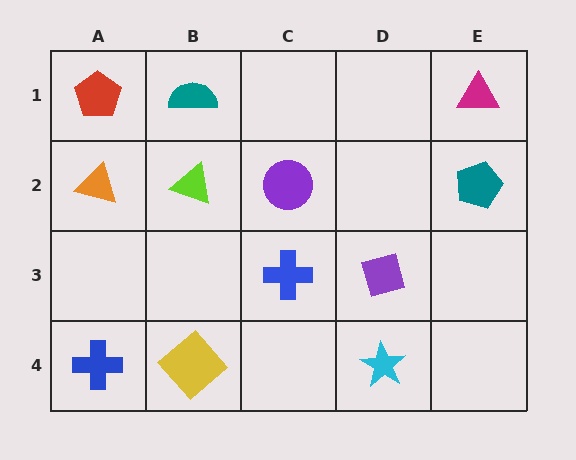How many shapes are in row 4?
3 shapes.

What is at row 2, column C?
A purple circle.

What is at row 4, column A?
A blue cross.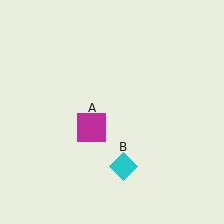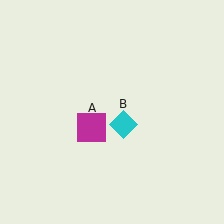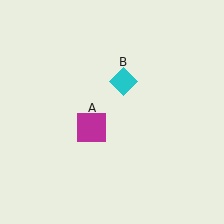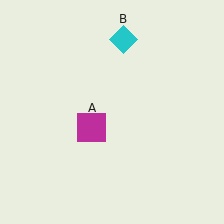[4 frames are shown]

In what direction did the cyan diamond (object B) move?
The cyan diamond (object B) moved up.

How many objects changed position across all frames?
1 object changed position: cyan diamond (object B).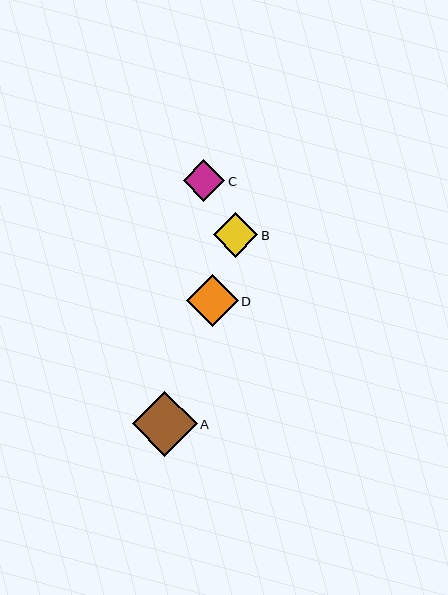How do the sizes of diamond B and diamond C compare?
Diamond B and diamond C are approximately the same size.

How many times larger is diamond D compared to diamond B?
Diamond D is approximately 1.2 times the size of diamond B.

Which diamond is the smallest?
Diamond C is the smallest with a size of approximately 42 pixels.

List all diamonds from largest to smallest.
From largest to smallest: A, D, B, C.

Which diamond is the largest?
Diamond A is the largest with a size of approximately 65 pixels.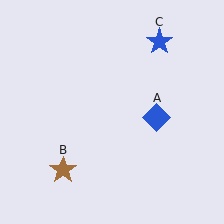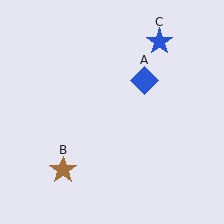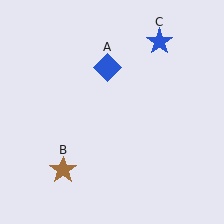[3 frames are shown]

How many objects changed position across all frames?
1 object changed position: blue diamond (object A).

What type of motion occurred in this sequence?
The blue diamond (object A) rotated counterclockwise around the center of the scene.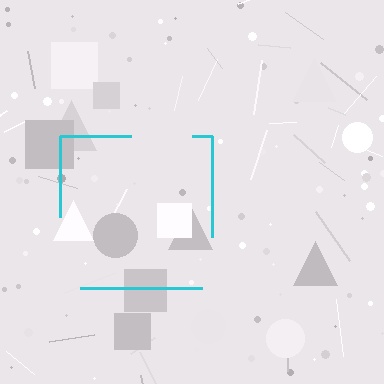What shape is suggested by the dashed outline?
The dashed outline suggests a square.